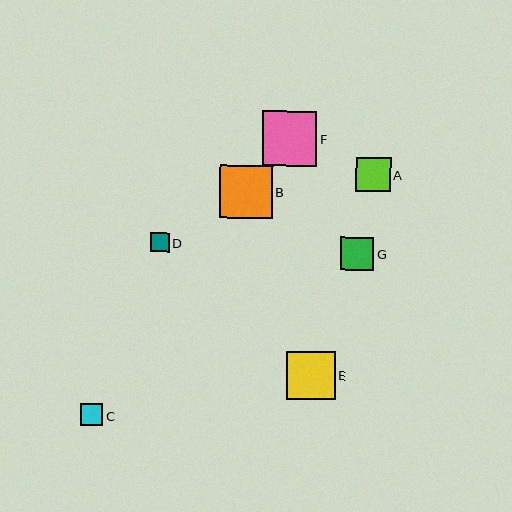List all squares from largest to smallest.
From largest to smallest: F, B, E, A, G, C, D.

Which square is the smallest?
Square D is the smallest with a size of approximately 19 pixels.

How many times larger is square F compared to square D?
Square F is approximately 2.9 times the size of square D.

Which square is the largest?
Square F is the largest with a size of approximately 54 pixels.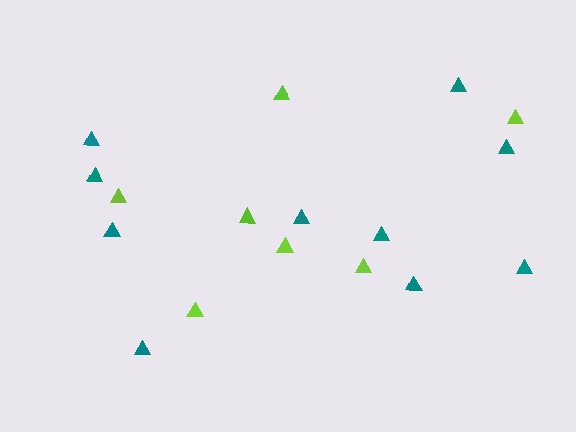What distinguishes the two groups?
There are 2 groups: one group of lime triangles (7) and one group of teal triangles (10).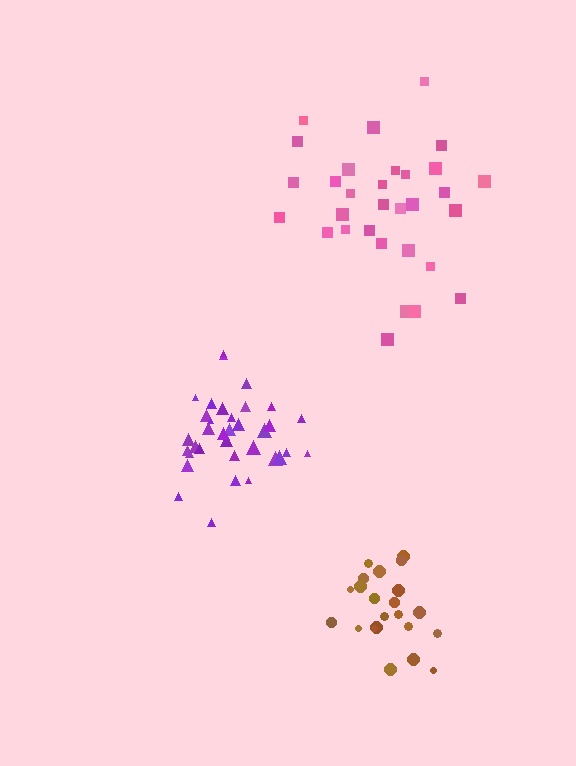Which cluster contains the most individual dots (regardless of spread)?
Purple (35).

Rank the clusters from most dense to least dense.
brown, purple, pink.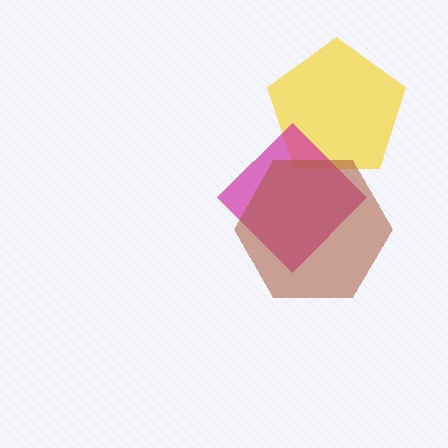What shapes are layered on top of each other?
The layered shapes are: a yellow pentagon, a magenta diamond, a brown hexagon.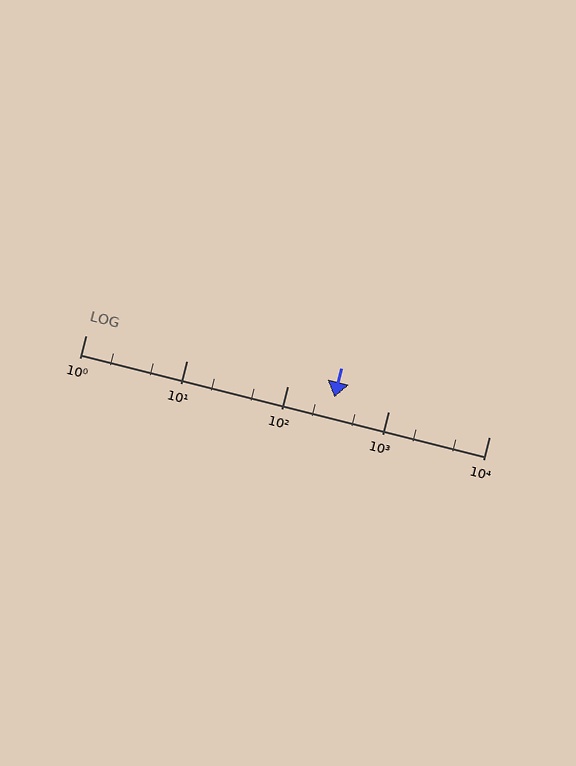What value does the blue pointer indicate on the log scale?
The pointer indicates approximately 290.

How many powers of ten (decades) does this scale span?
The scale spans 4 decades, from 1 to 10000.